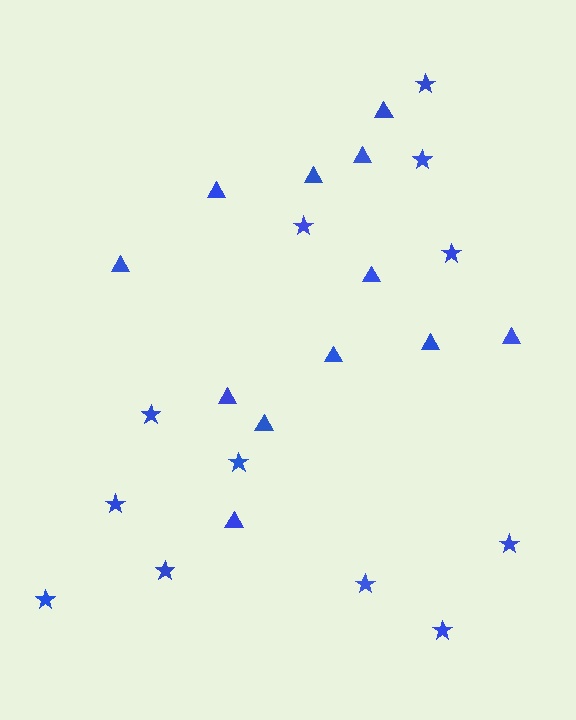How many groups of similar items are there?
There are 2 groups: one group of stars (12) and one group of triangles (12).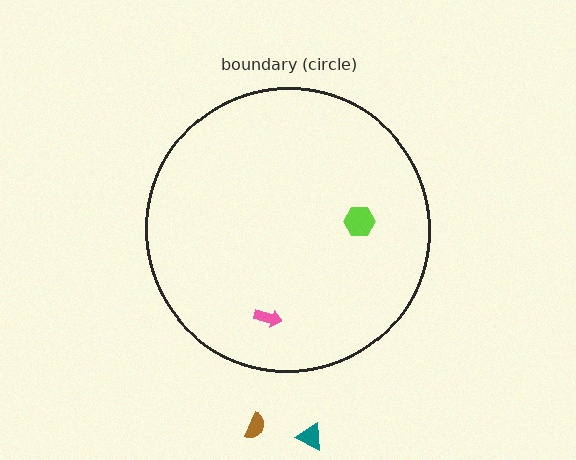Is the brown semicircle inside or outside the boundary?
Outside.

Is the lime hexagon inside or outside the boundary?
Inside.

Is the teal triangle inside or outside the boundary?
Outside.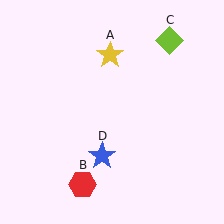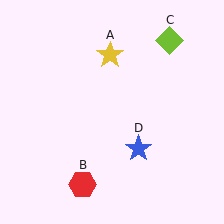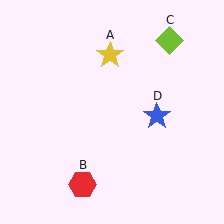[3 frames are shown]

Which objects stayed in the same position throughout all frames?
Yellow star (object A) and red hexagon (object B) and lime diamond (object C) remained stationary.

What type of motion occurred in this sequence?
The blue star (object D) rotated counterclockwise around the center of the scene.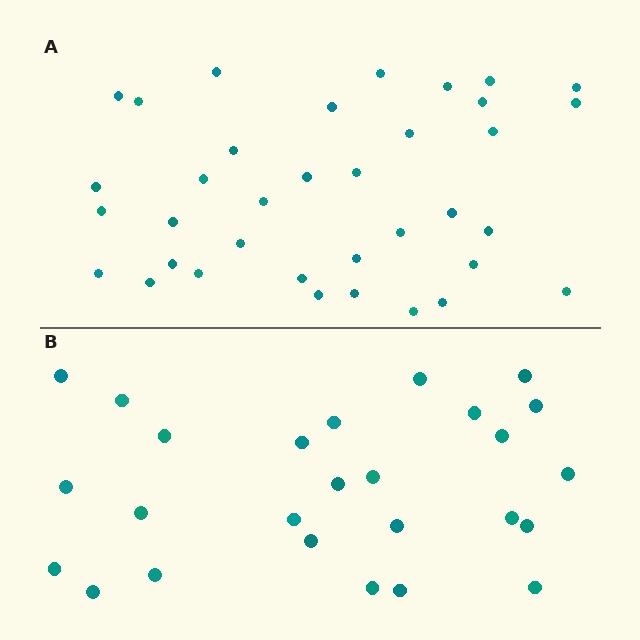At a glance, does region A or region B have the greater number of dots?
Region A (the top region) has more dots.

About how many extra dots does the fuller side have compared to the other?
Region A has roughly 10 or so more dots than region B.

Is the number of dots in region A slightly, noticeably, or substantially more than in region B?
Region A has noticeably more, but not dramatically so. The ratio is roughly 1.4 to 1.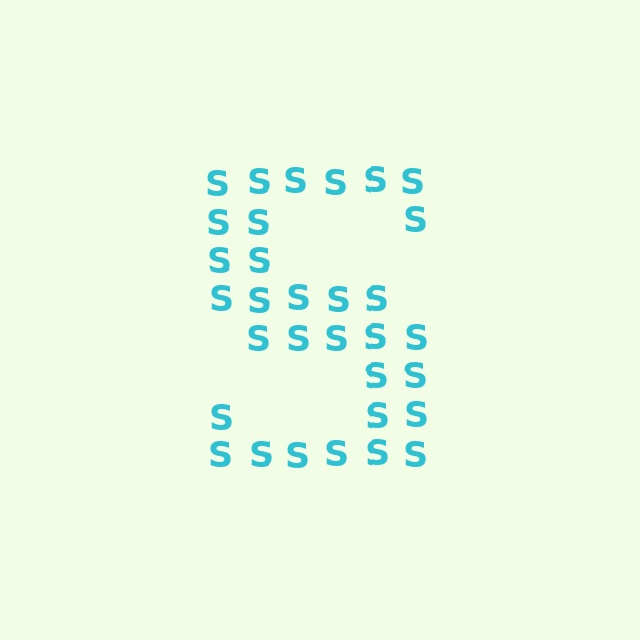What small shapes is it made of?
It is made of small letter S's.